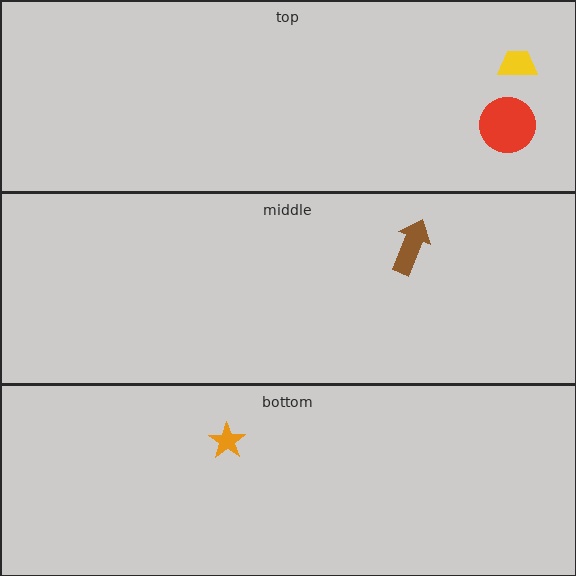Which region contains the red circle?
The top region.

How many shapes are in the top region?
2.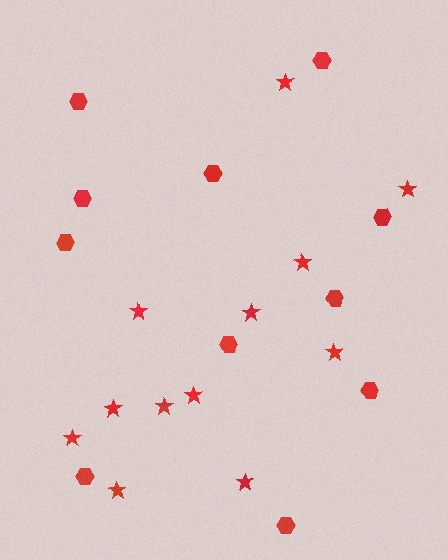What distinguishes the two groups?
There are 2 groups: one group of hexagons (11) and one group of stars (12).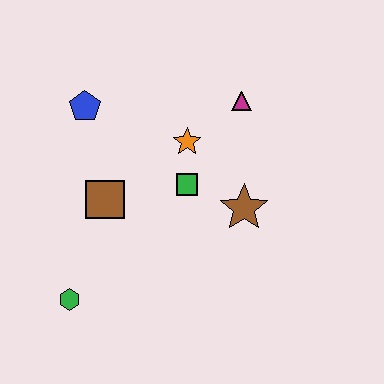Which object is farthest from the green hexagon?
The magenta triangle is farthest from the green hexagon.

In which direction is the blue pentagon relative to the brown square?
The blue pentagon is above the brown square.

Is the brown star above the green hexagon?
Yes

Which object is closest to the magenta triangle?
The orange star is closest to the magenta triangle.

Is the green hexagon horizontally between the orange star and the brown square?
No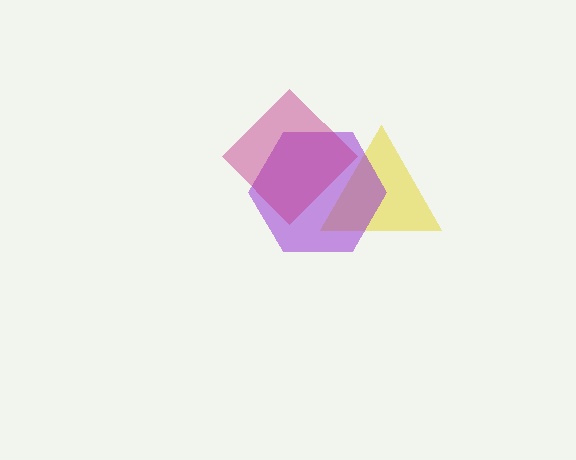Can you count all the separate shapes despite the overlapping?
Yes, there are 3 separate shapes.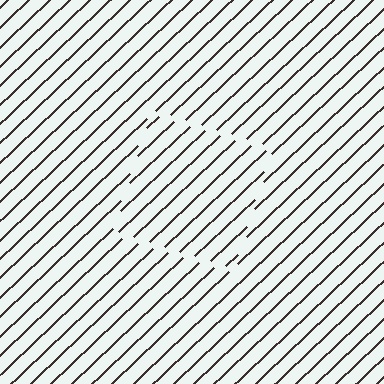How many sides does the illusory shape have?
4 sides — the line-ends trace a square.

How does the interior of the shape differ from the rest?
The interior of the shape contains the same grating, shifted by half a period — the contour is defined by the phase discontinuity where line-ends from the inner and outer gratings abut.